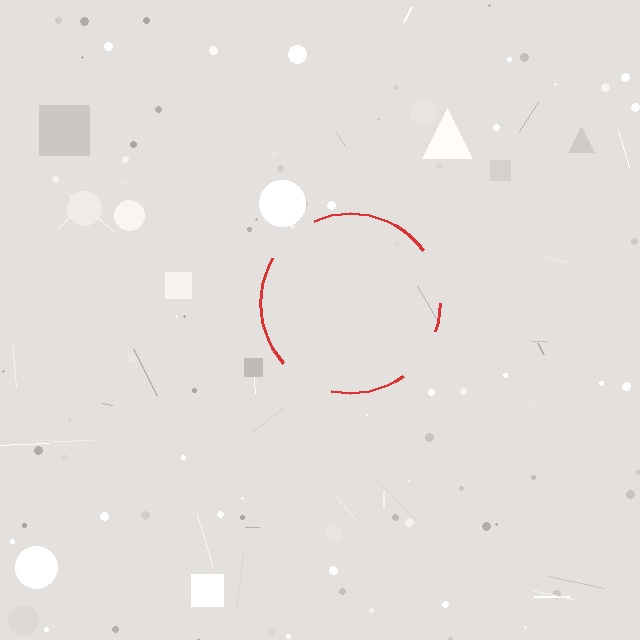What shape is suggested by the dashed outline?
The dashed outline suggests a circle.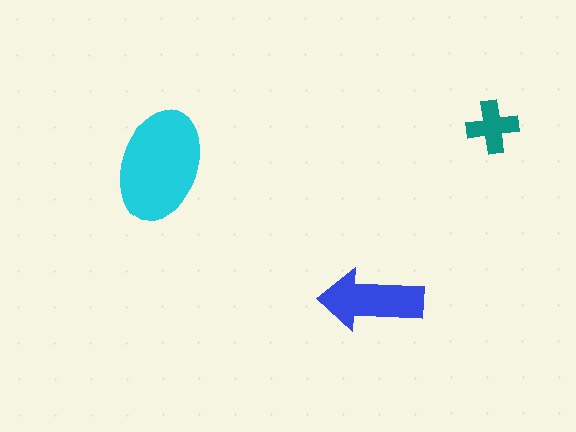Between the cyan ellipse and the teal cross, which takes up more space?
The cyan ellipse.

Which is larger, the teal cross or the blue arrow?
The blue arrow.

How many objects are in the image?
There are 3 objects in the image.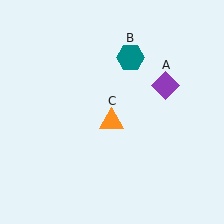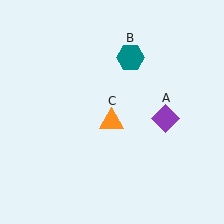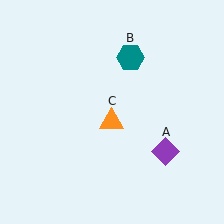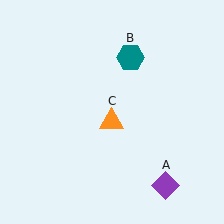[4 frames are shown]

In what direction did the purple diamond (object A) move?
The purple diamond (object A) moved down.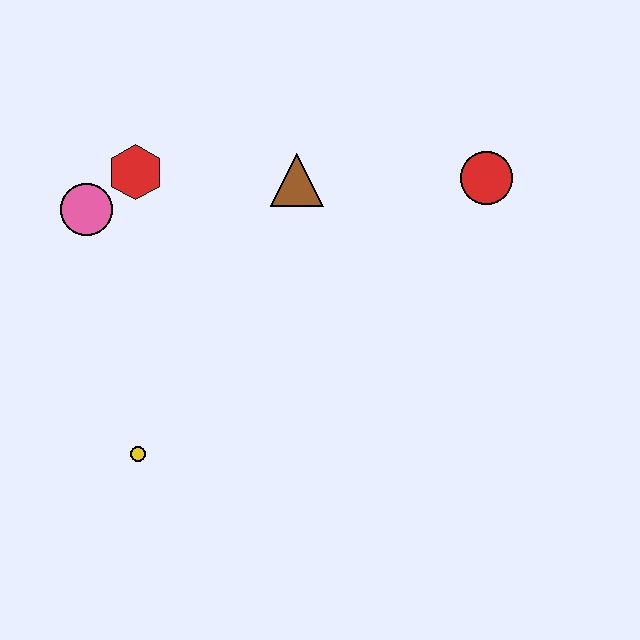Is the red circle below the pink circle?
No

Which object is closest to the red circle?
The brown triangle is closest to the red circle.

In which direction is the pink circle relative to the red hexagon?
The pink circle is to the left of the red hexagon.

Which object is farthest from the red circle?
The yellow circle is farthest from the red circle.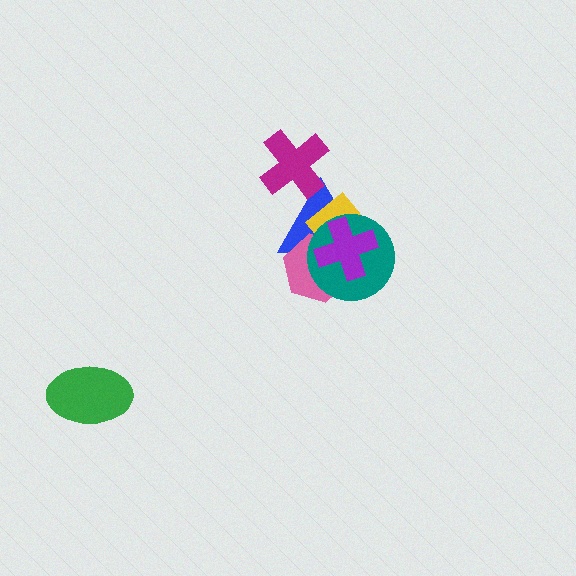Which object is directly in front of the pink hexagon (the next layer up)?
The teal circle is directly in front of the pink hexagon.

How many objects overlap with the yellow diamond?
4 objects overlap with the yellow diamond.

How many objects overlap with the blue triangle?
5 objects overlap with the blue triangle.